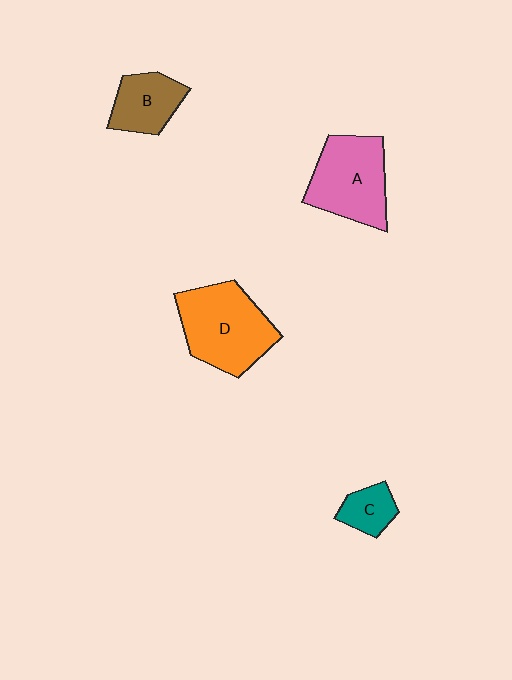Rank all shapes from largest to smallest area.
From largest to smallest: D (orange), A (pink), B (brown), C (teal).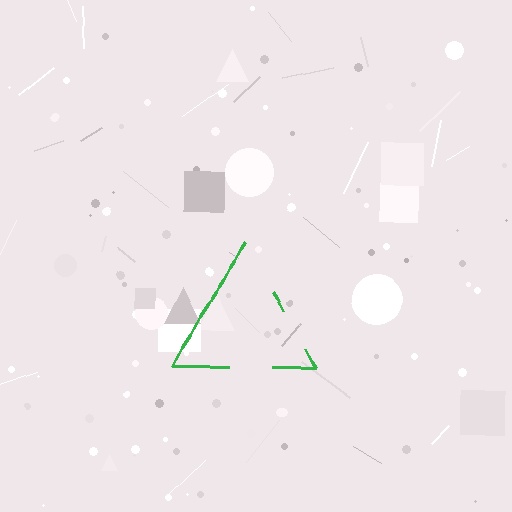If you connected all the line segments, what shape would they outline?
They would outline a triangle.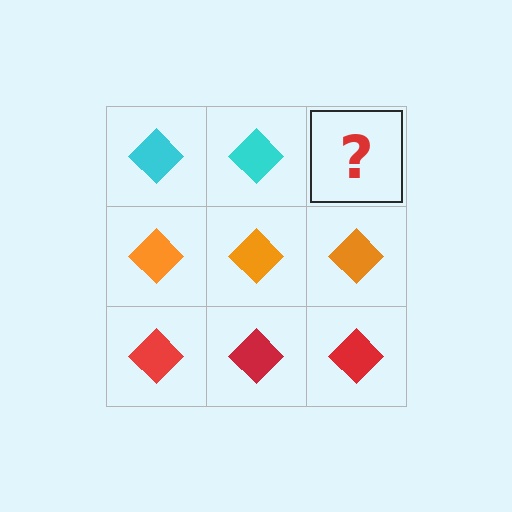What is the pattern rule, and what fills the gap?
The rule is that each row has a consistent color. The gap should be filled with a cyan diamond.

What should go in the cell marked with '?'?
The missing cell should contain a cyan diamond.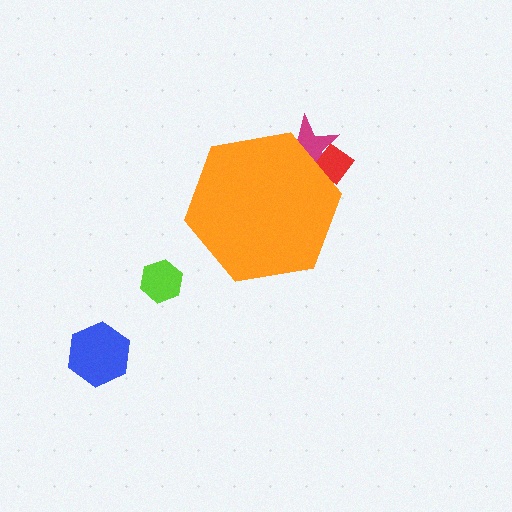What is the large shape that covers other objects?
An orange hexagon.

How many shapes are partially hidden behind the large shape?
2 shapes are partially hidden.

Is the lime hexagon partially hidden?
No, the lime hexagon is fully visible.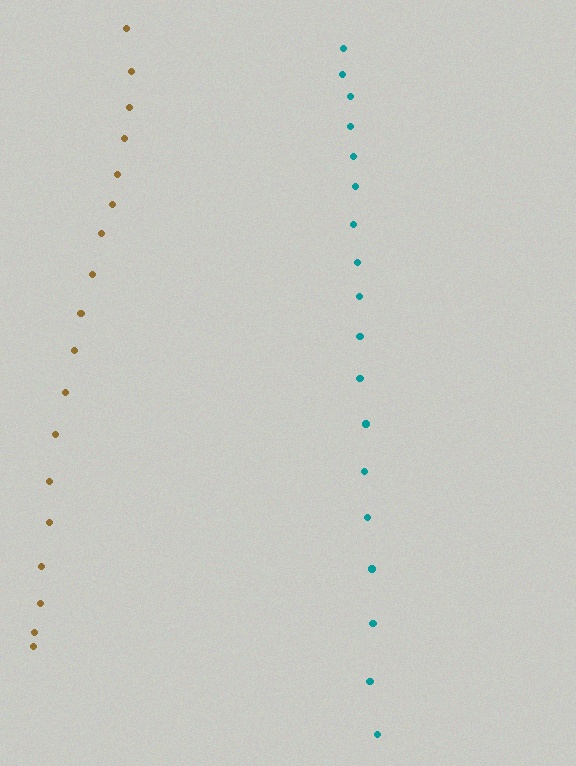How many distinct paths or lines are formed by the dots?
There are 2 distinct paths.